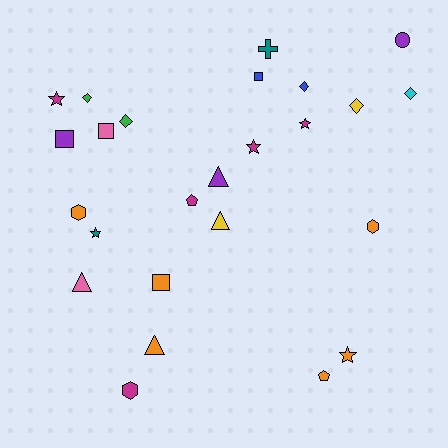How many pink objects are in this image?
There are 2 pink objects.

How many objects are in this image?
There are 25 objects.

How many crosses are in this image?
There is 1 cross.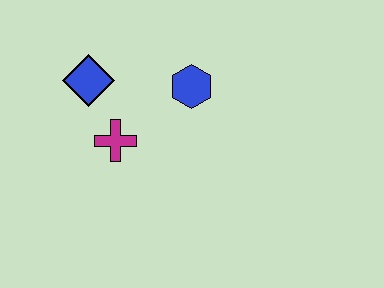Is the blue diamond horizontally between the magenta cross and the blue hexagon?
No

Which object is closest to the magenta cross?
The blue diamond is closest to the magenta cross.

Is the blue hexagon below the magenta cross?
No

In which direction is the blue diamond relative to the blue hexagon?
The blue diamond is to the left of the blue hexagon.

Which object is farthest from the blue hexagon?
The blue diamond is farthest from the blue hexagon.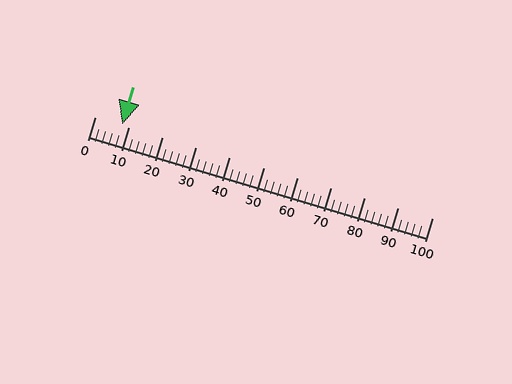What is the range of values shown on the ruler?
The ruler shows values from 0 to 100.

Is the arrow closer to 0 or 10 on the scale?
The arrow is closer to 10.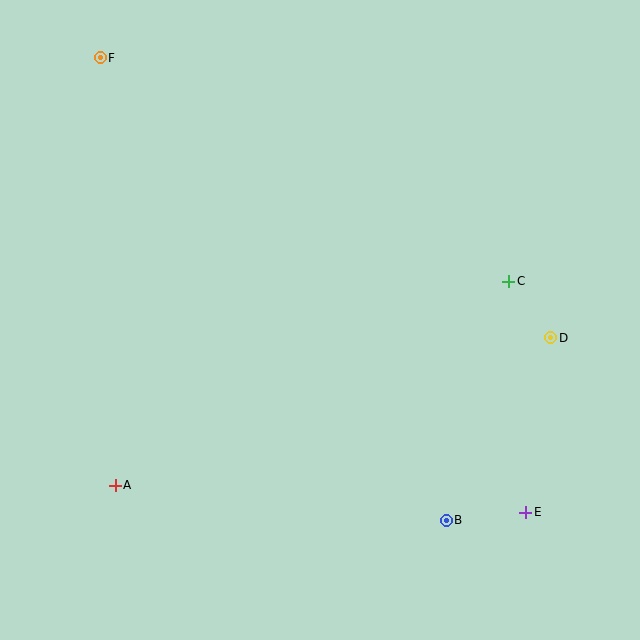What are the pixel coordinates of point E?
Point E is at (526, 512).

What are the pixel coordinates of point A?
Point A is at (115, 485).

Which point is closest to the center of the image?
Point C at (509, 281) is closest to the center.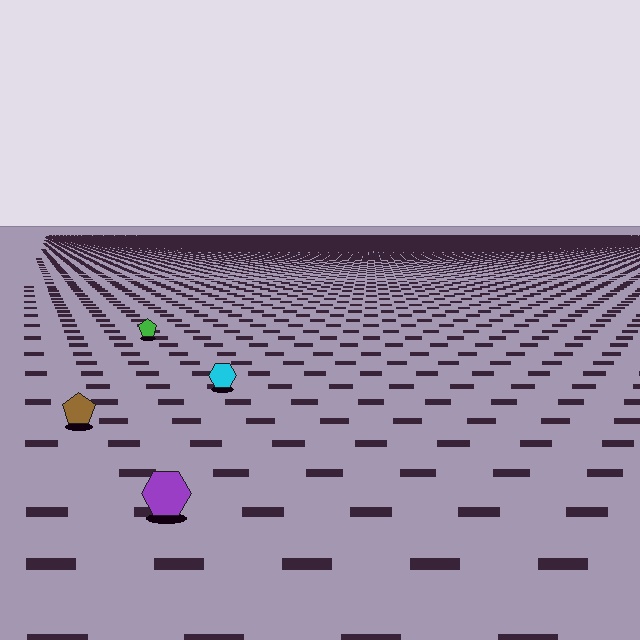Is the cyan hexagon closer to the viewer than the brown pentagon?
No. The brown pentagon is closer — you can tell from the texture gradient: the ground texture is coarser near it.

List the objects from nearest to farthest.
From nearest to farthest: the purple hexagon, the brown pentagon, the cyan hexagon, the green pentagon.